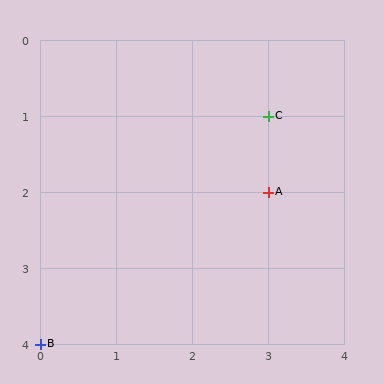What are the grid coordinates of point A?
Point A is at grid coordinates (3, 2).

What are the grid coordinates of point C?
Point C is at grid coordinates (3, 1).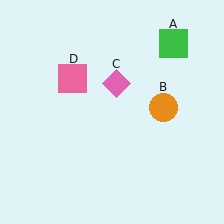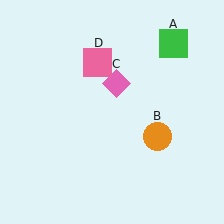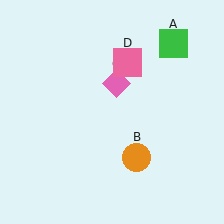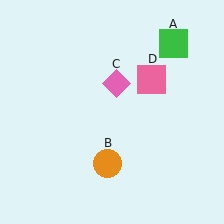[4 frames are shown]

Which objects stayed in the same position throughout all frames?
Green square (object A) and pink diamond (object C) remained stationary.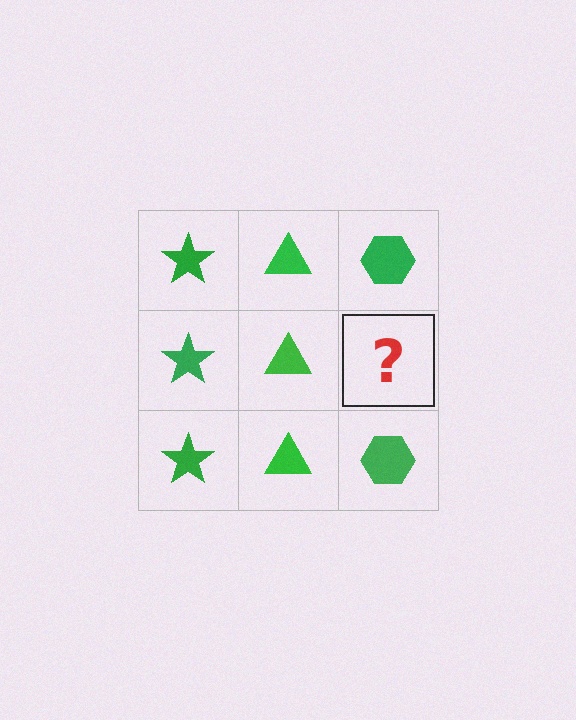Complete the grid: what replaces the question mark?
The question mark should be replaced with a green hexagon.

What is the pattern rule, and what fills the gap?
The rule is that each column has a consistent shape. The gap should be filled with a green hexagon.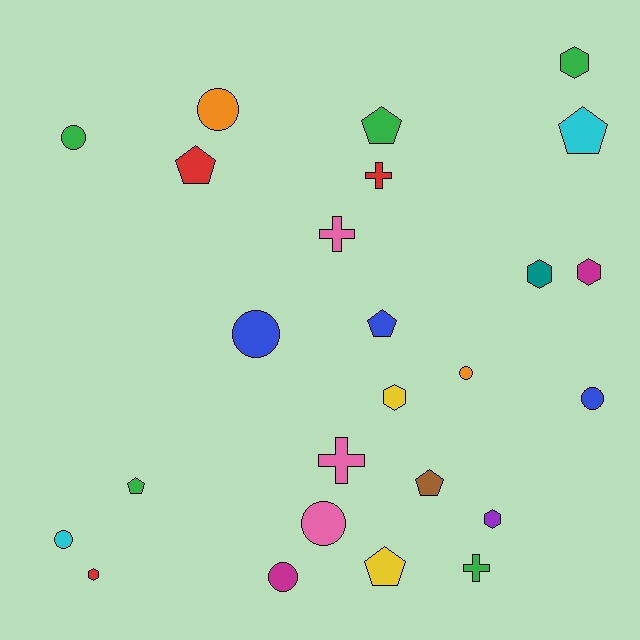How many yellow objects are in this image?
There are 2 yellow objects.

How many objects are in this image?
There are 25 objects.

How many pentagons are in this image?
There are 7 pentagons.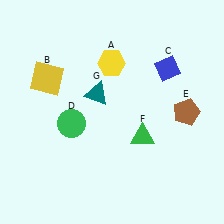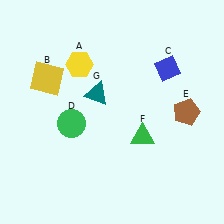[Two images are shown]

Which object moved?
The yellow hexagon (A) moved left.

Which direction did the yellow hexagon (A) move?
The yellow hexagon (A) moved left.